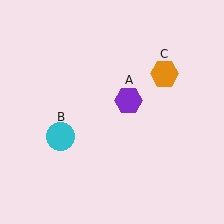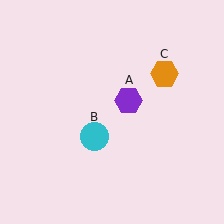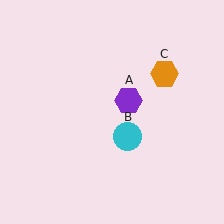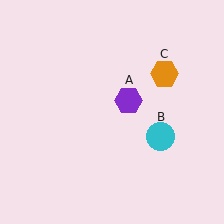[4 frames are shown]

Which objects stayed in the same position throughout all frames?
Purple hexagon (object A) and orange hexagon (object C) remained stationary.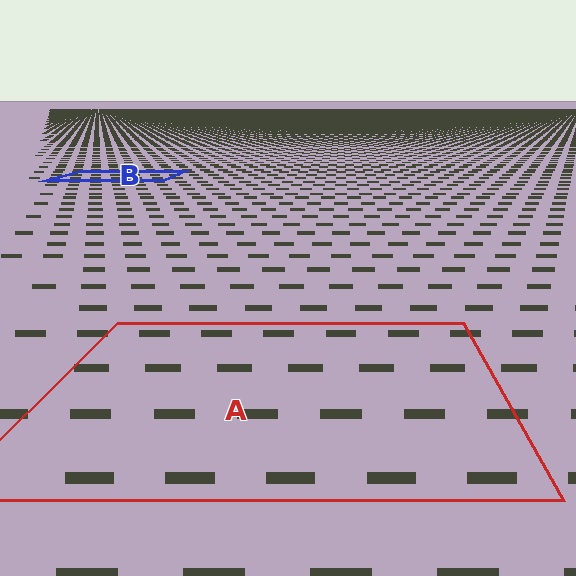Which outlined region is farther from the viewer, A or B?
Region B is farther from the viewer — the texture elements inside it appear smaller and more densely packed.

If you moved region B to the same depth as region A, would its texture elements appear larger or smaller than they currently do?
They would appear larger. At a closer depth, the same texture elements are projected at a bigger on-screen size.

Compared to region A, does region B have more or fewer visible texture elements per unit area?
Region B has more texture elements per unit area — they are packed more densely because it is farther away.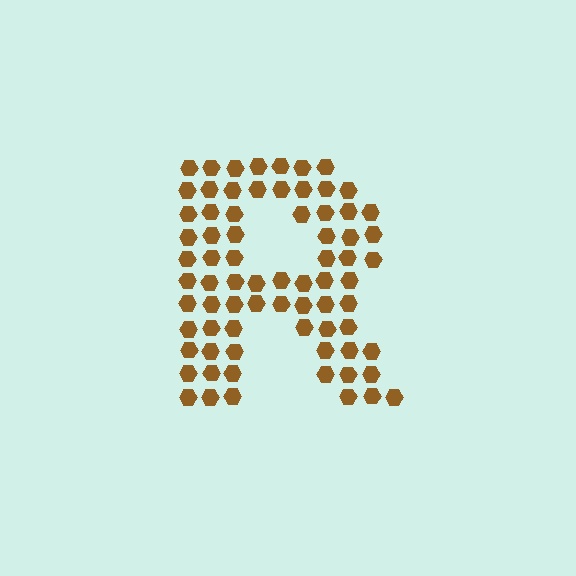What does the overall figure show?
The overall figure shows the letter R.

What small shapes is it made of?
It is made of small hexagons.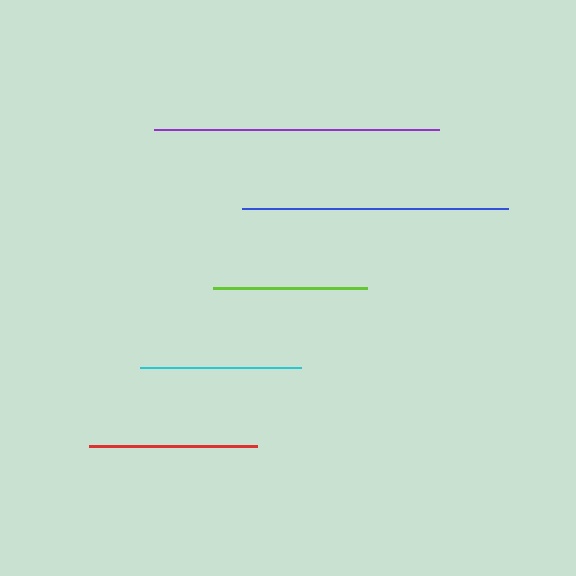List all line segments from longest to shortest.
From longest to shortest: purple, blue, red, cyan, lime.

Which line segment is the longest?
The purple line is the longest at approximately 284 pixels.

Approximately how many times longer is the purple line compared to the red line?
The purple line is approximately 1.7 times the length of the red line.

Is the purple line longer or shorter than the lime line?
The purple line is longer than the lime line.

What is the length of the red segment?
The red segment is approximately 168 pixels long.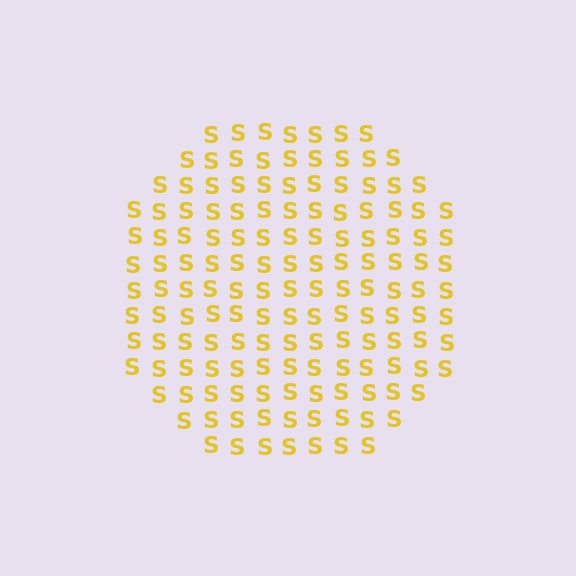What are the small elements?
The small elements are letter S's.